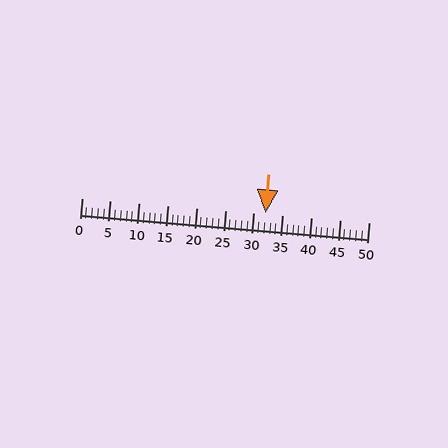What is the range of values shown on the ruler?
The ruler shows values from 0 to 50.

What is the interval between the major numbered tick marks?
The major tick marks are spaced 5 units apart.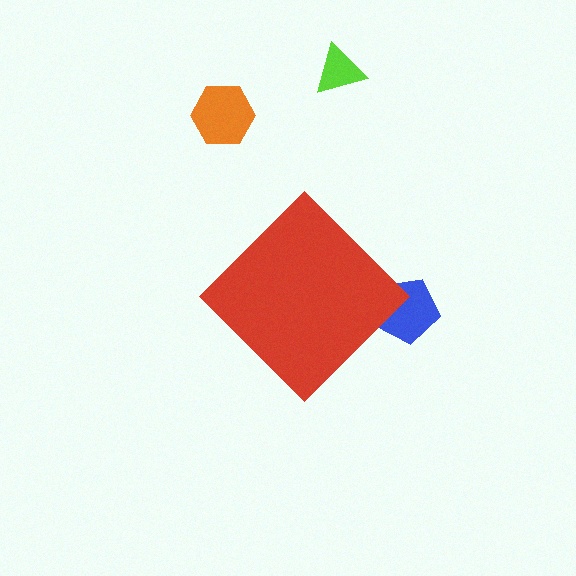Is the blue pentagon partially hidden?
Yes, the blue pentagon is partially hidden behind the red diamond.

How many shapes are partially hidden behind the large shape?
1 shape is partially hidden.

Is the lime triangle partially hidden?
No, the lime triangle is fully visible.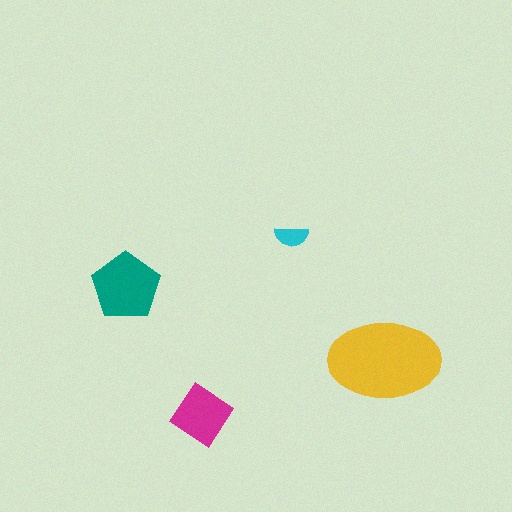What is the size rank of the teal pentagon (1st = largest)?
2nd.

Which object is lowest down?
The magenta diamond is bottommost.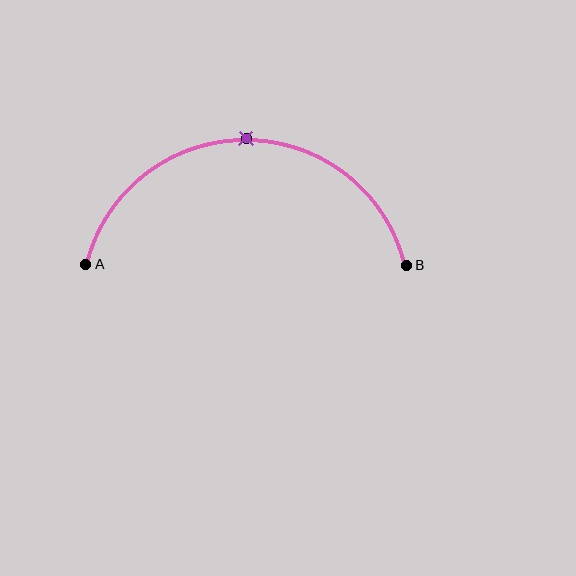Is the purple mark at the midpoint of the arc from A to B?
Yes. The purple mark lies on the arc at equal arc-length from both A and B — it is the arc midpoint.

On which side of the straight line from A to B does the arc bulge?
The arc bulges above the straight line connecting A and B.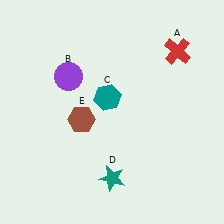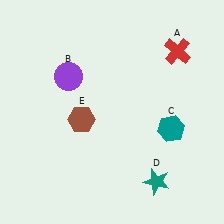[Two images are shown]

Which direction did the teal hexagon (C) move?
The teal hexagon (C) moved right.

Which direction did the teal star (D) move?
The teal star (D) moved right.